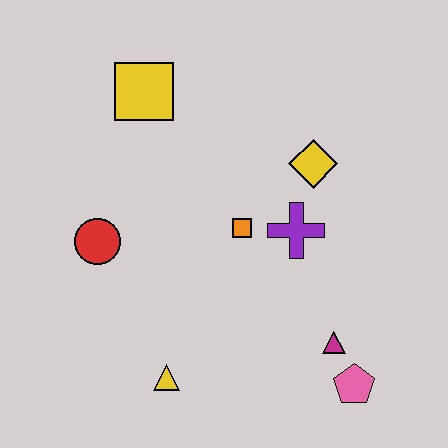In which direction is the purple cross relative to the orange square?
The purple cross is to the right of the orange square.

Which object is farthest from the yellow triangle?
The yellow square is farthest from the yellow triangle.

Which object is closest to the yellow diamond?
The purple cross is closest to the yellow diamond.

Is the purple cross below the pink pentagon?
No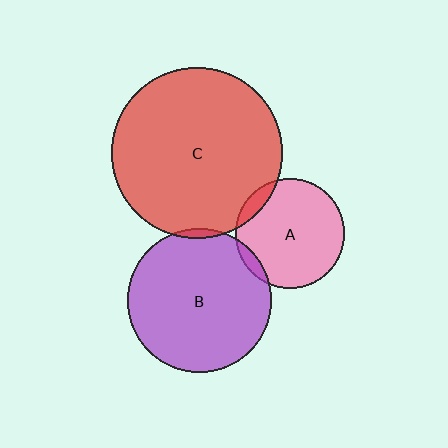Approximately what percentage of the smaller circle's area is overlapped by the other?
Approximately 5%.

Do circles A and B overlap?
Yes.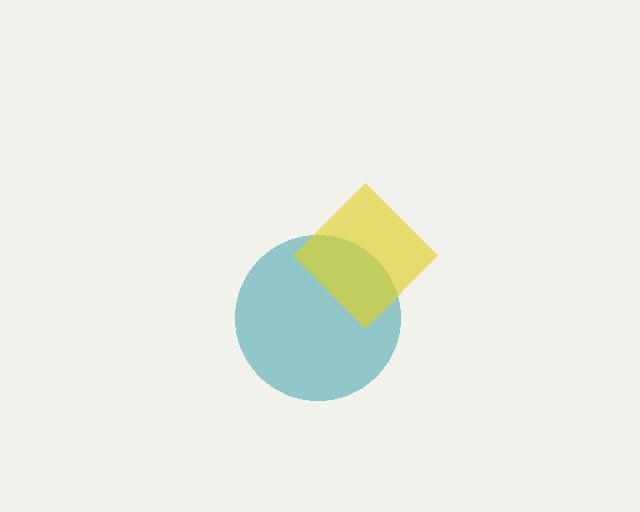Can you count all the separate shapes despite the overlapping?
Yes, there are 2 separate shapes.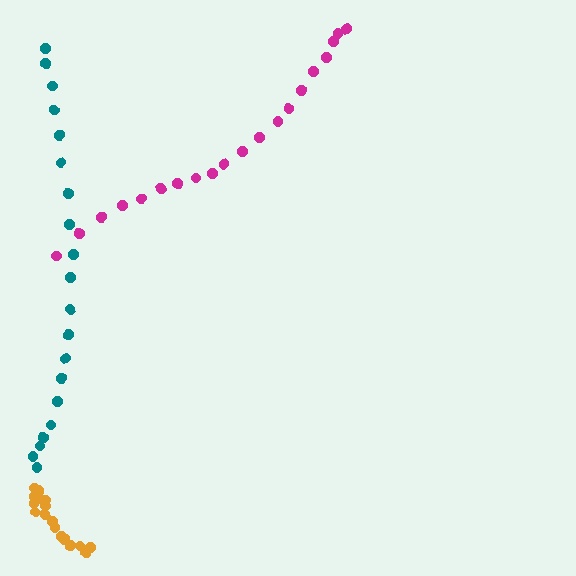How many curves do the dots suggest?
There are 3 distinct paths.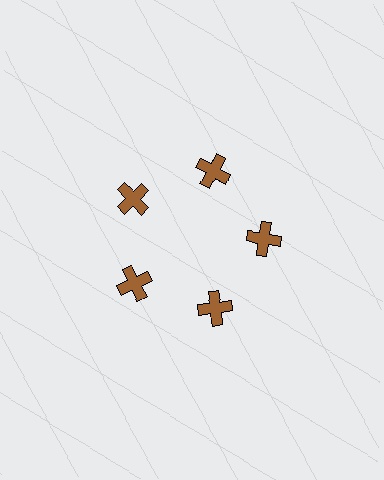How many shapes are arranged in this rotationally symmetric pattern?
There are 5 shapes, arranged in 5 groups of 1.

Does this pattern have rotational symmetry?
Yes, this pattern has 5-fold rotational symmetry. It looks the same after rotating 72 degrees around the center.